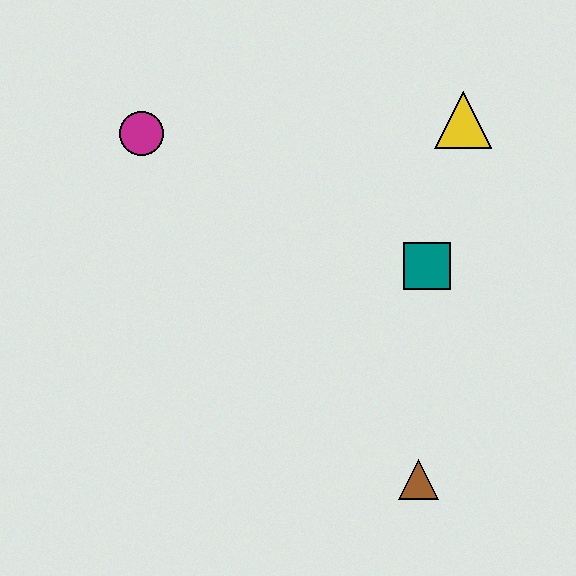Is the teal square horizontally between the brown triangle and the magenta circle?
No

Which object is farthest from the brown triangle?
The magenta circle is farthest from the brown triangle.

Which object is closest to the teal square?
The yellow triangle is closest to the teal square.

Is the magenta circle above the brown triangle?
Yes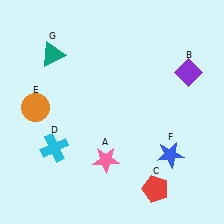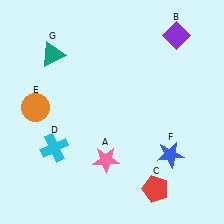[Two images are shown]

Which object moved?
The purple diamond (B) moved up.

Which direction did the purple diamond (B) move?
The purple diamond (B) moved up.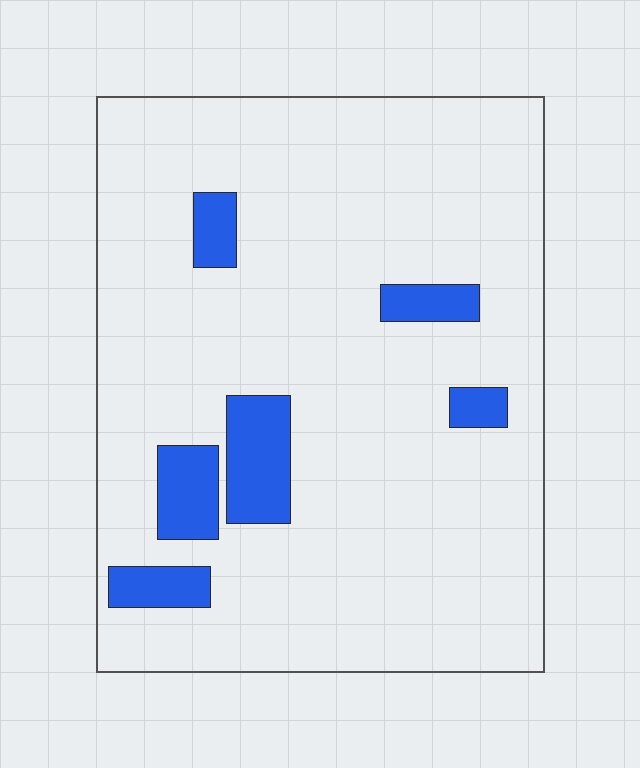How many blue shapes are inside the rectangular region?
6.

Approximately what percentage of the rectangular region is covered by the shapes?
Approximately 10%.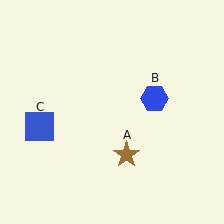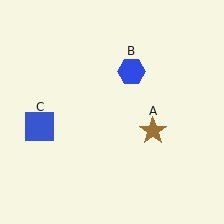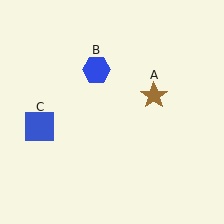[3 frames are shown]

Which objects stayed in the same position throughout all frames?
Blue square (object C) remained stationary.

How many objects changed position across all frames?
2 objects changed position: brown star (object A), blue hexagon (object B).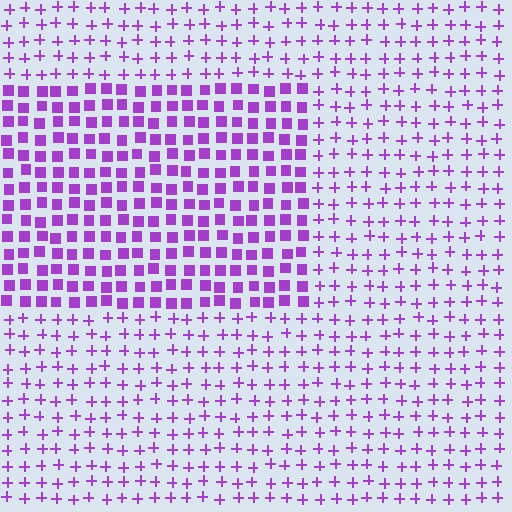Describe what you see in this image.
The image is filled with small purple elements arranged in a uniform grid. A rectangle-shaped region contains squares, while the surrounding area contains plus signs. The boundary is defined purely by the change in element shape.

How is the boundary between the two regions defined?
The boundary is defined by a change in element shape: squares inside vs. plus signs outside. All elements share the same color and spacing.